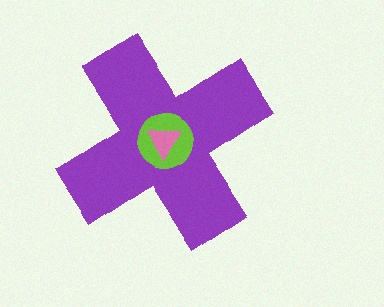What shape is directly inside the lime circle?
The pink triangle.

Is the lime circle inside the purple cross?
Yes.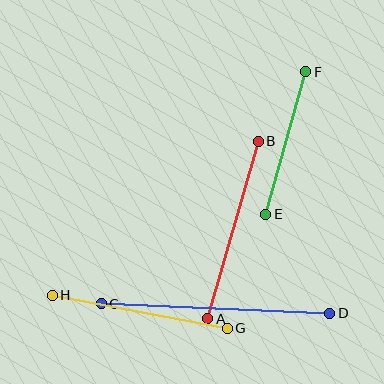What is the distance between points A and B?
The distance is approximately 185 pixels.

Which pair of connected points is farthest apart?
Points C and D are farthest apart.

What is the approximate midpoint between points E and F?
The midpoint is at approximately (286, 143) pixels.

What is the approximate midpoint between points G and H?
The midpoint is at approximately (140, 312) pixels.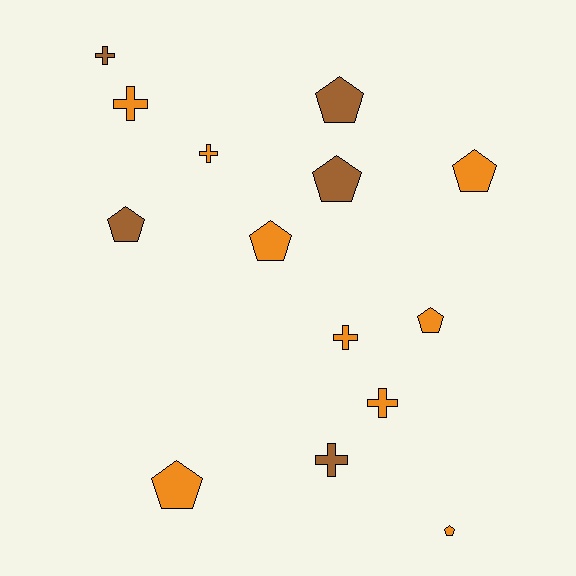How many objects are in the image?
There are 14 objects.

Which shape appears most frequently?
Pentagon, with 8 objects.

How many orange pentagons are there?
There are 5 orange pentagons.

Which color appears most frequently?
Orange, with 9 objects.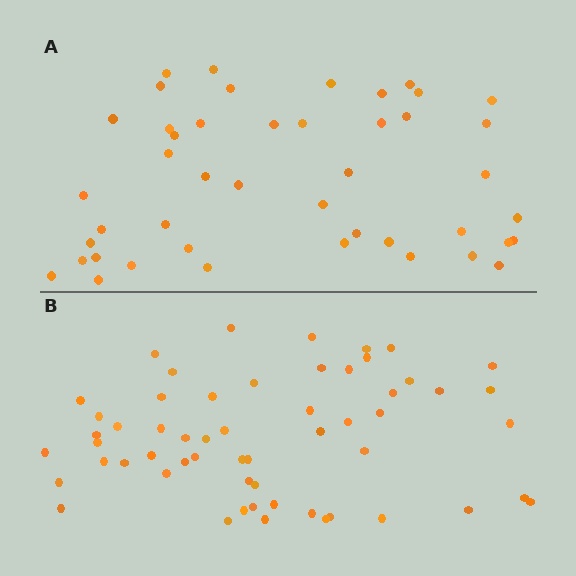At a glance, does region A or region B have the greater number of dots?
Region B (the bottom region) has more dots.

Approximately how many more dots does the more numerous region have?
Region B has roughly 12 or so more dots than region A.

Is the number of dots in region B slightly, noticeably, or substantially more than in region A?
Region B has noticeably more, but not dramatically so. The ratio is roughly 1.3 to 1.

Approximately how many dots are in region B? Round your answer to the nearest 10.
About 60 dots. (The exact count is 57, which rounds to 60.)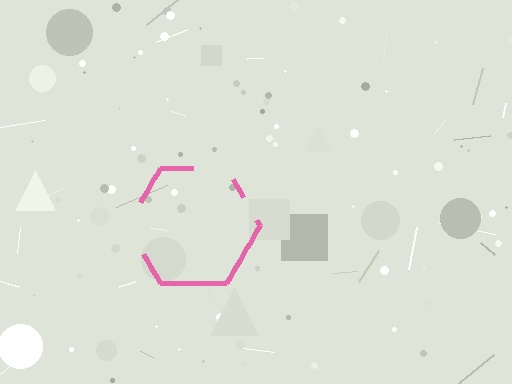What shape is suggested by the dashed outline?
The dashed outline suggests a hexagon.